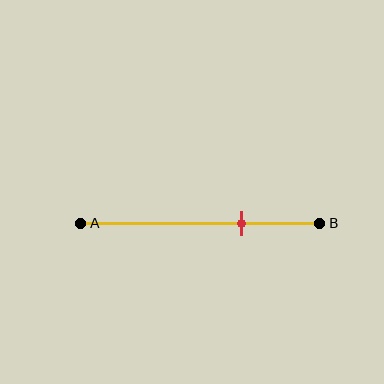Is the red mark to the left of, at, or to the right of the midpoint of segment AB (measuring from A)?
The red mark is to the right of the midpoint of segment AB.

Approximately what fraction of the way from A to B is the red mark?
The red mark is approximately 65% of the way from A to B.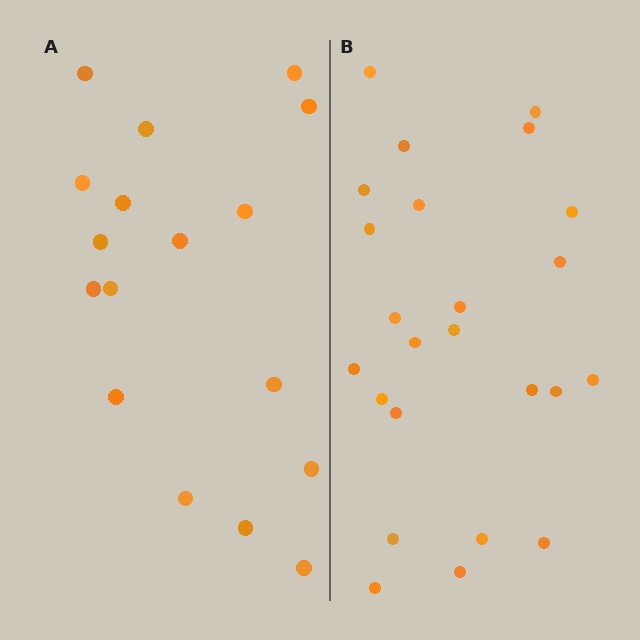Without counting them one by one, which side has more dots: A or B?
Region B (the right region) has more dots.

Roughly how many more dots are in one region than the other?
Region B has roughly 8 or so more dots than region A.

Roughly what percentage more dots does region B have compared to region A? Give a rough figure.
About 40% more.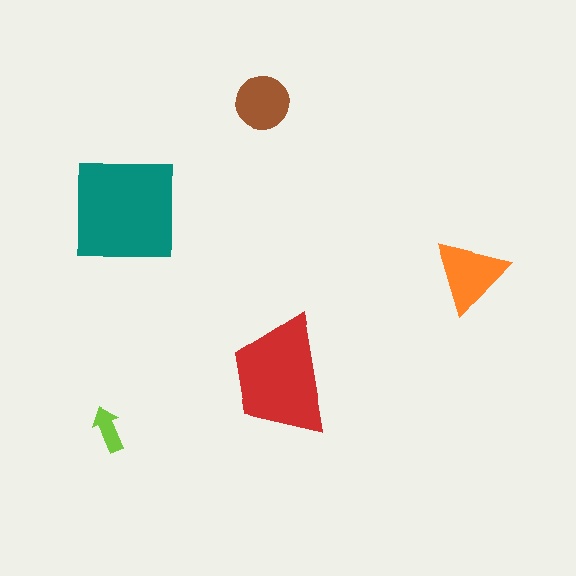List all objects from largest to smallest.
The teal square, the red trapezoid, the orange triangle, the brown circle, the lime arrow.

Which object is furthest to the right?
The orange triangle is rightmost.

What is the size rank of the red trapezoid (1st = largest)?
2nd.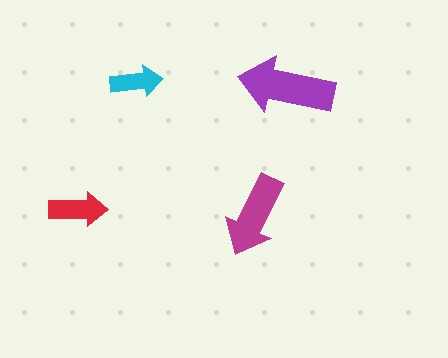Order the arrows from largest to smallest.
the purple one, the magenta one, the red one, the cyan one.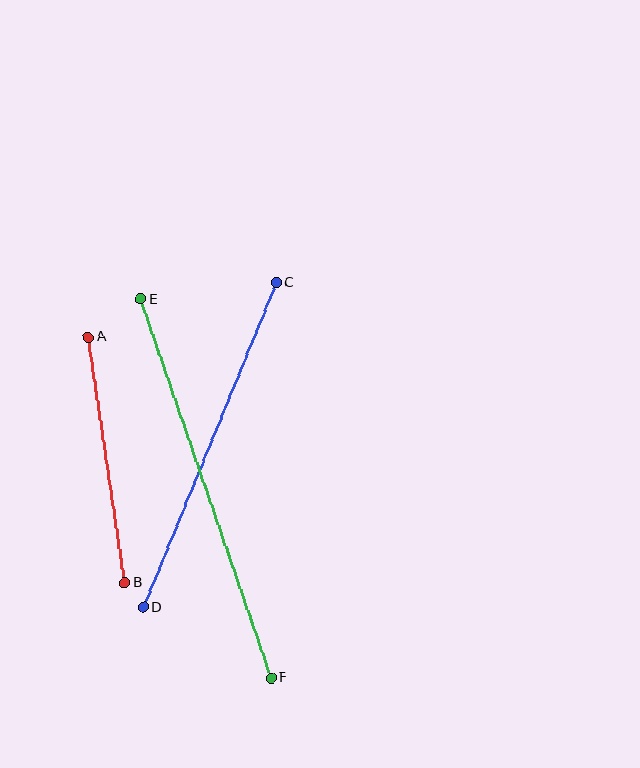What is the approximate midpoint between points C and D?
The midpoint is at approximately (210, 445) pixels.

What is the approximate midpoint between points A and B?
The midpoint is at approximately (107, 460) pixels.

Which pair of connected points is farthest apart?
Points E and F are farthest apart.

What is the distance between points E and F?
The distance is approximately 401 pixels.